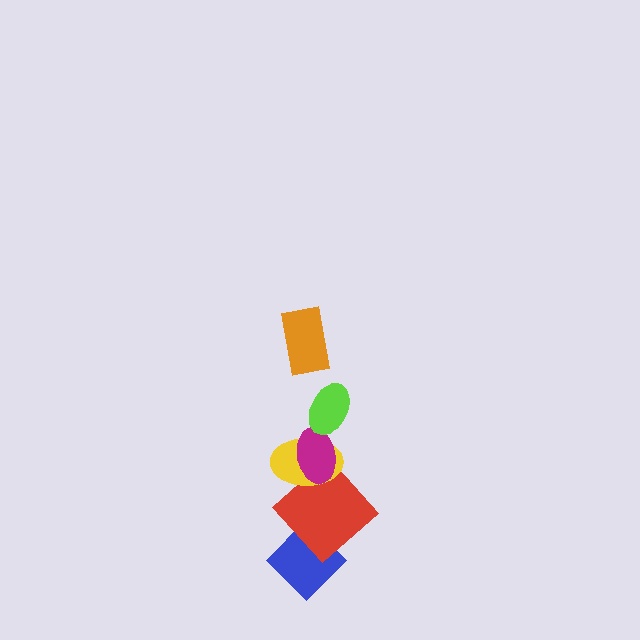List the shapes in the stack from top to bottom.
From top to bottom: the orange rectangle, the lime ellipse, the magenta ellipse, the yellow ellipse, the red diamond, the blue diamond.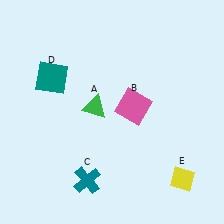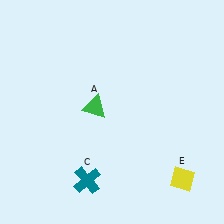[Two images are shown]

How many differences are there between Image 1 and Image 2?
There are 2 differences between the two images.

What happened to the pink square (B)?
The pink square (B) was removed in Image 2. It was in the top-right area of Image 1.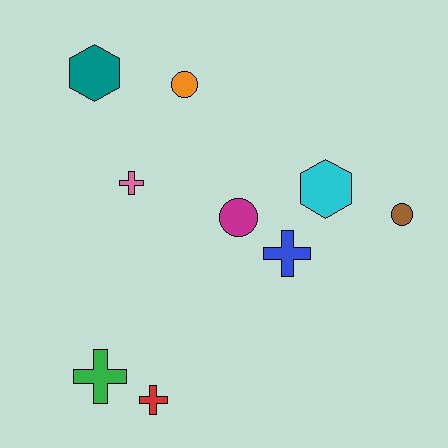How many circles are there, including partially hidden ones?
There are 3 circles.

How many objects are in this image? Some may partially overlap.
There are 9 objects.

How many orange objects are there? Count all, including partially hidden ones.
There is 1 orange object.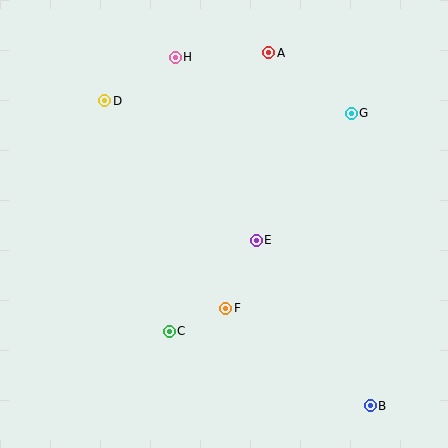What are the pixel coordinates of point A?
Point A is at (269, 53).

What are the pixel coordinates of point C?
Point C is at (169, 331).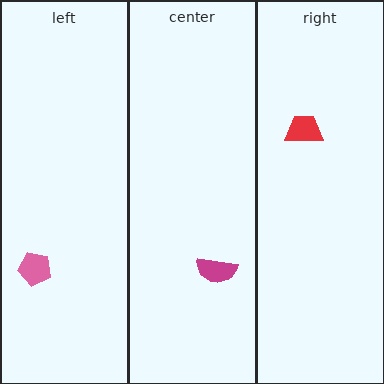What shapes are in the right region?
The red trapezoid.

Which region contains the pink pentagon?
The left region.